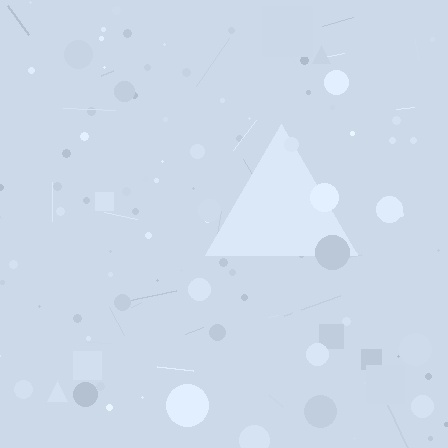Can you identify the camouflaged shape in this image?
The camouflaged shape is a triangle.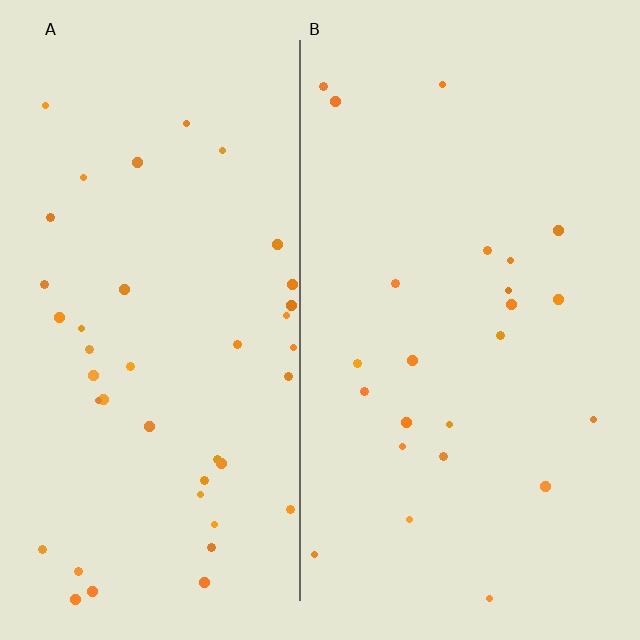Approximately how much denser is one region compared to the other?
Approximately 1.8× — region A over region B.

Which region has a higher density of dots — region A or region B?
A (the left).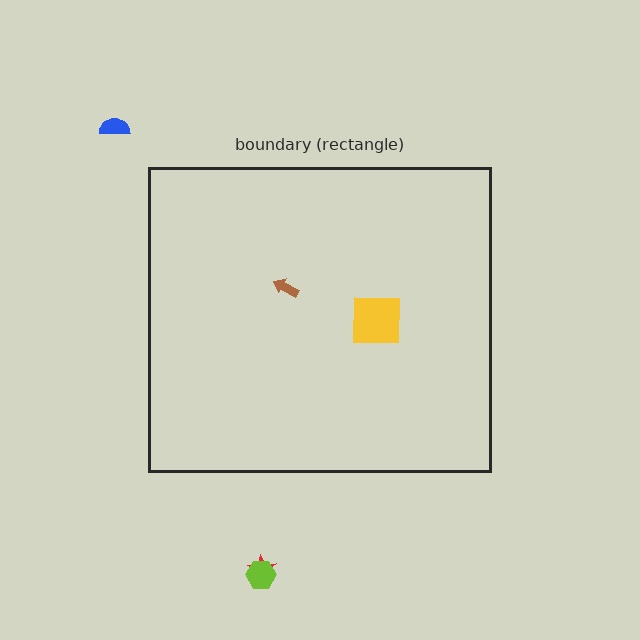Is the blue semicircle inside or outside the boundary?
Outside.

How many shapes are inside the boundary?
2 inside, 3 outside.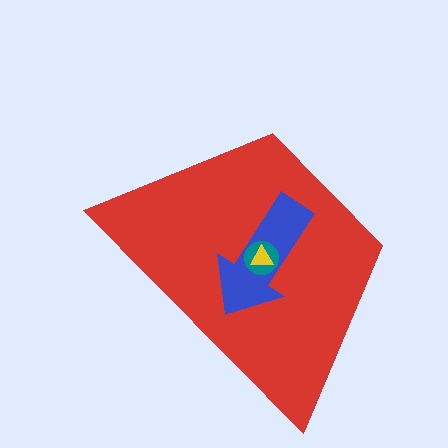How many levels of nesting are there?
4.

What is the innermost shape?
The yellow triangle.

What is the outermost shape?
The red trapezoid.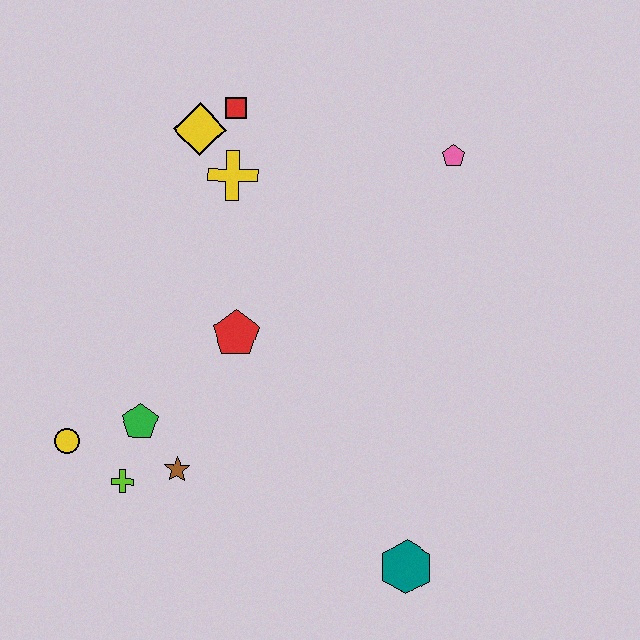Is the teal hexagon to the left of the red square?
No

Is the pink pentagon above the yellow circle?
Yes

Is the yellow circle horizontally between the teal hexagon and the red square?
No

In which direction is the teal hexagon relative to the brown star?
The teal hexagon is to the right of the brown star.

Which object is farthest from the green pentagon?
The pink pentagon is farthest from the green pentagon.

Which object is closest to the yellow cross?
The yellow diamond is closest to the yellow cross.